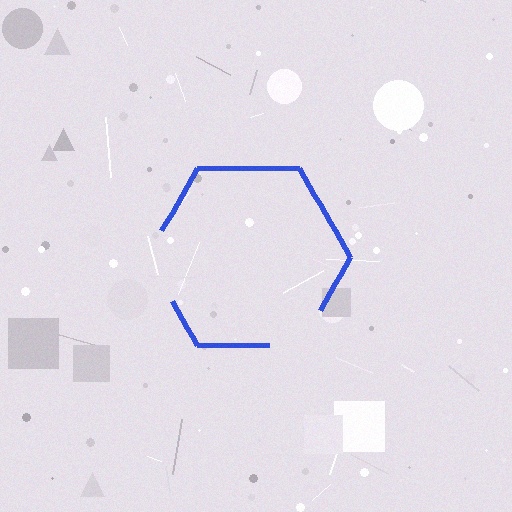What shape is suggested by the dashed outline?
The dashed outline suggests a hexagon.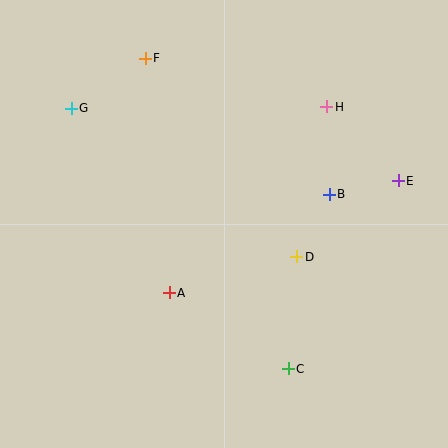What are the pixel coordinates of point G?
Point G is at (71, 108).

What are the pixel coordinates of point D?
Point D is at (297, 257).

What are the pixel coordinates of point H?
Point H is at (327, 107).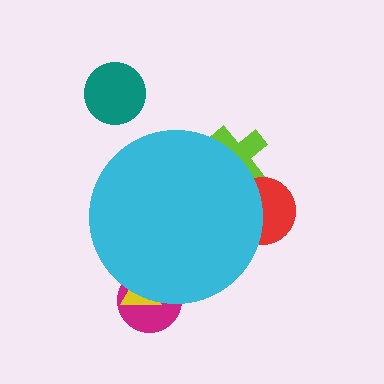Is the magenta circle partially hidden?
Yes, the magenta circle is partially hidden behind the cyan circle.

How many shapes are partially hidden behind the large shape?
4 shapes are partially hidden.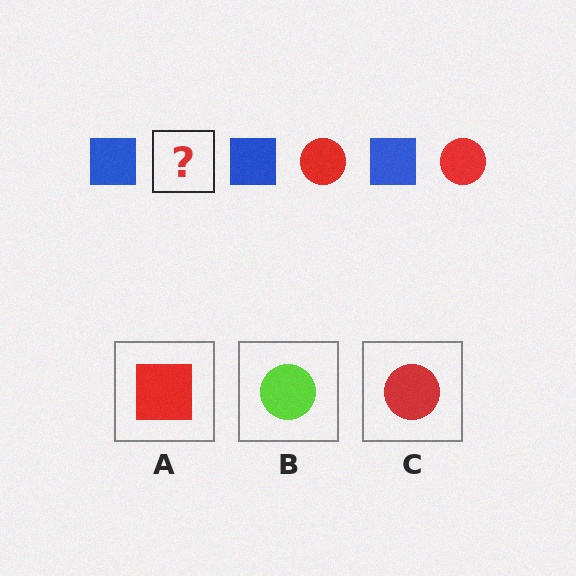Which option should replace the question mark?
Option C.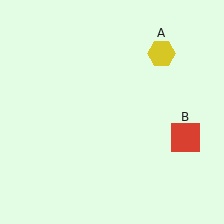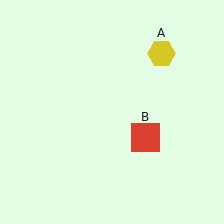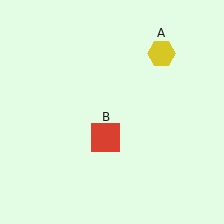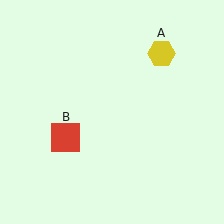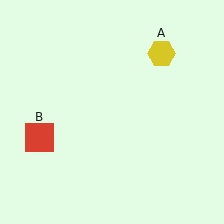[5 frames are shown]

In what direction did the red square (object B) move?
The red square (object B) moved left.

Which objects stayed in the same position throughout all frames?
Yellow hexagon (object A) remained stationary.